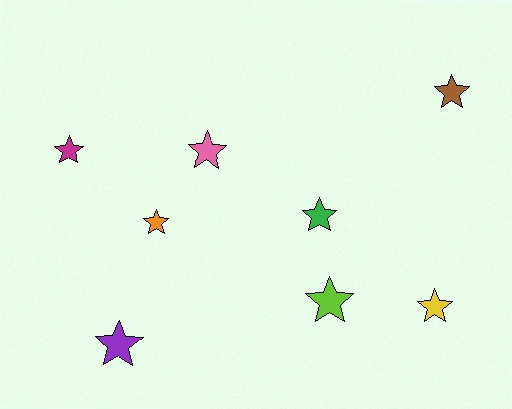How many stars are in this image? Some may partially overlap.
There are 8 stars.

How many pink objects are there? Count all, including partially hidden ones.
There is 1 pink object.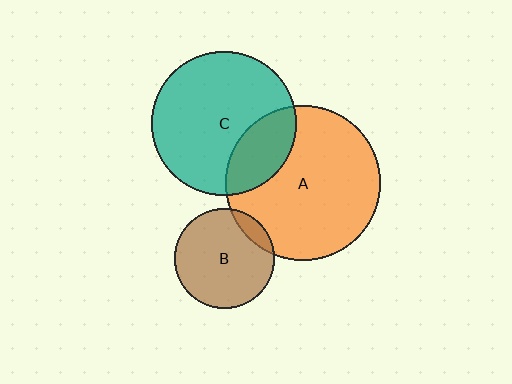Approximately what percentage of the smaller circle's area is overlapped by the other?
Approximately 25%.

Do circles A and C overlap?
Yes.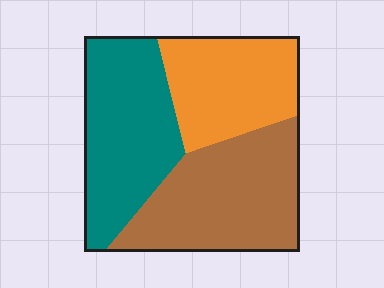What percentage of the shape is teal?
Teal takes up between a quarter and a half of the shape.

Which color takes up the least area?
Orange, at roughly 30%.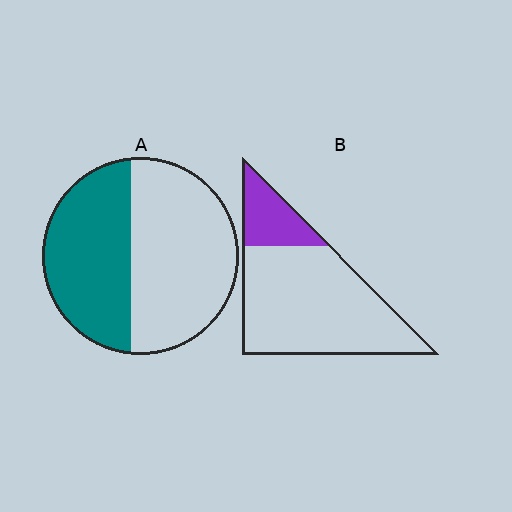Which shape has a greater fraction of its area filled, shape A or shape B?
Shape A.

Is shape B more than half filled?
No.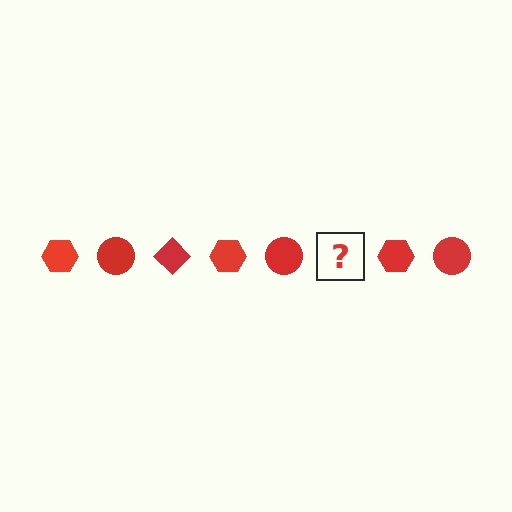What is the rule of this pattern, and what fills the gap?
The rule is that the pattern cycles through hexagon, circle, diamond shapes in red. The gap should be filled with a red diamond.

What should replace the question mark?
The question mark should be replaced with a red diamond.